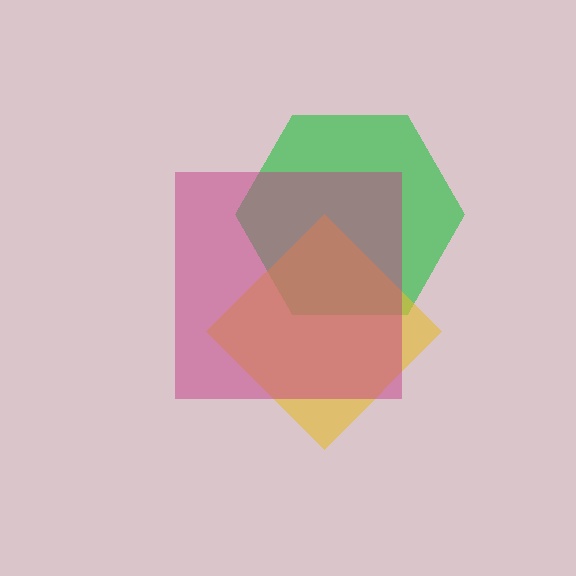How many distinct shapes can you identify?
There are 3 distinct shapes: a green hexagon, a yellow diamond, a magenta square.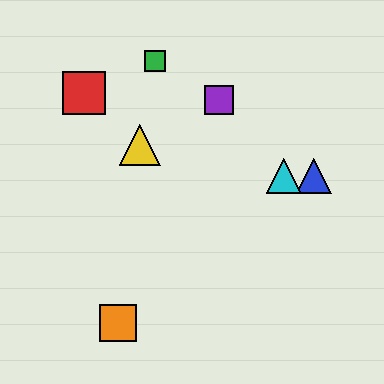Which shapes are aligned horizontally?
The blue triangle, the cyan triangle are aligned horizontally.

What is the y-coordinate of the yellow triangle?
The yellow triangle is at y≈145.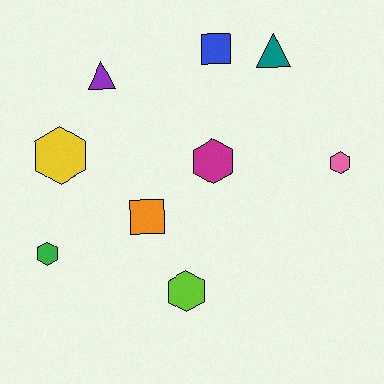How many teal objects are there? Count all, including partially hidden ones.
There is 1 teal object.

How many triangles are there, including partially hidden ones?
There are 2 triangles.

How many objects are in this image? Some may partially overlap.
There are 9 objects.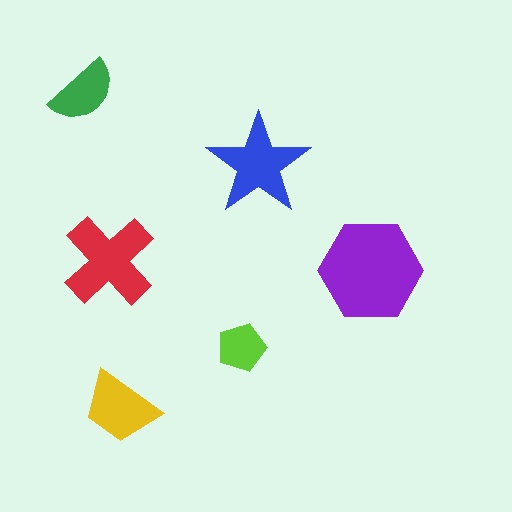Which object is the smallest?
The lime pentagon.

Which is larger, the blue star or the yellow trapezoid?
The blue star.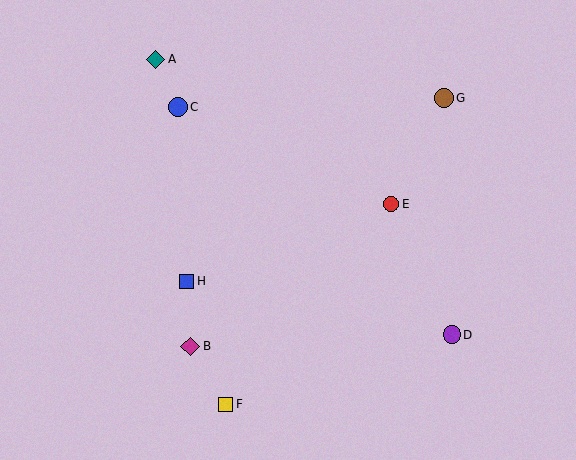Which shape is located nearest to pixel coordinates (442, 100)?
The brown circle (labeled G) at (444, 98) is nearest to that location.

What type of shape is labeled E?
Shape E is a red circle.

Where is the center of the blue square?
The center of the blue square is at (186, 281).